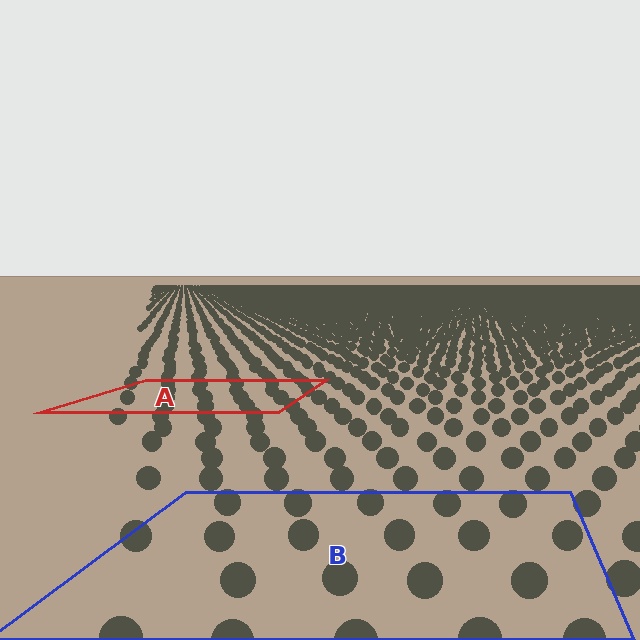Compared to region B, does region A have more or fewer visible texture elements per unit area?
Region A has more texture elements per unit area — they are packed more densely because it is farther away.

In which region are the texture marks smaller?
The texture marks are smaller in region A, because it is farther away.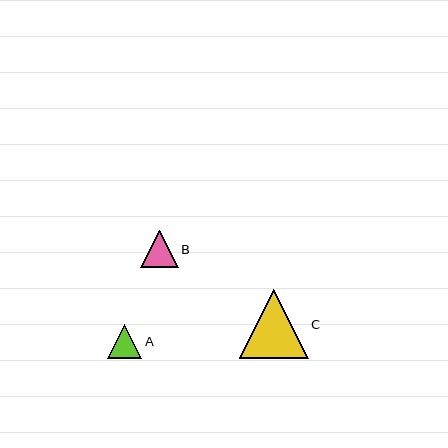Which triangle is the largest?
Triangle C is the largest with a size of approximately 69 pixels.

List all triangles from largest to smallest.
From largest to smallest: C, B, A.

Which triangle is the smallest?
Triangle A is the smallest with a size of approximately 34 pixels.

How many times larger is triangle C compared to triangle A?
Triangle C is approximately 2.0 times the size of triangle A.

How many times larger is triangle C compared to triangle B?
Triangle C is approximately 1.8 times the size of triangle B.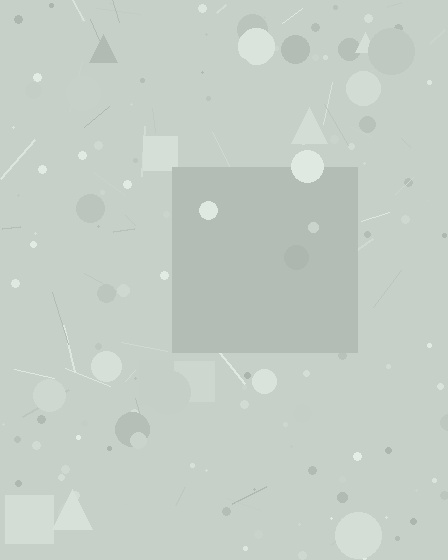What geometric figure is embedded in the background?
A square is embedded in the background.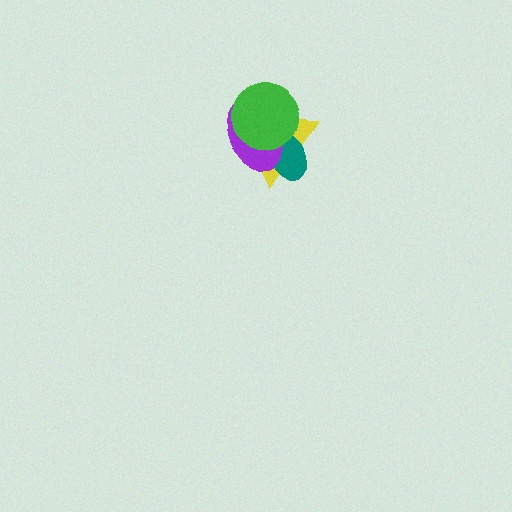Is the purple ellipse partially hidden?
Yes, it is partially covered by another shape.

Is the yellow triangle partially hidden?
Yes, it is partially covered by another shape.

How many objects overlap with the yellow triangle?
3 objects overlap with the yellow triangle.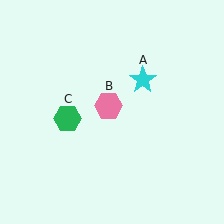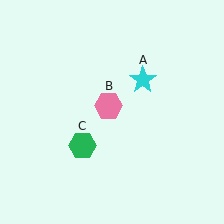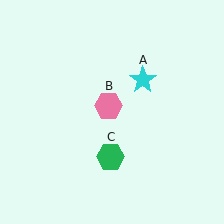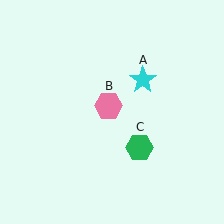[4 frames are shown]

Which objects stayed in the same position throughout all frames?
Cyan star (object A) and pink hexagon (object B) remained stationary.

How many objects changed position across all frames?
1 object changed position: green hexagon (object C).